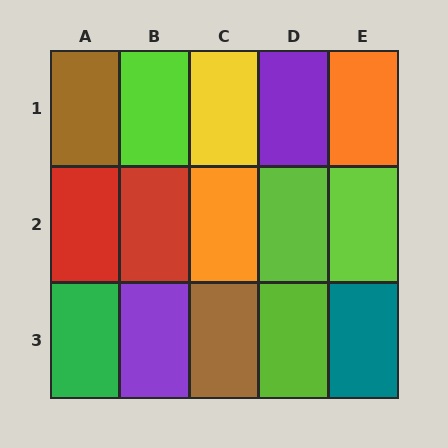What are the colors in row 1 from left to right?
Brown, lime, yellow, purple, orange.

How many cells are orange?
2 cells are orange.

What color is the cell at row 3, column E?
Teal.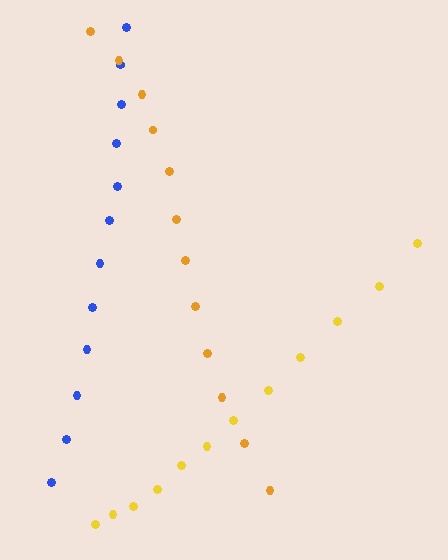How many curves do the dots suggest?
There are 3 distinct paths.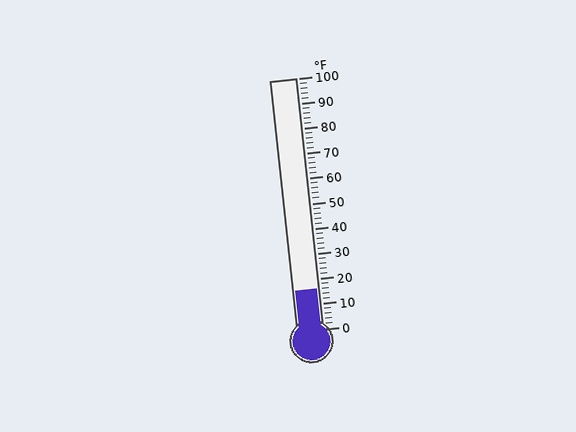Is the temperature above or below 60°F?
The temperature is below 60°F.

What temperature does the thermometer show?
The thermometer shows approximately 16°F.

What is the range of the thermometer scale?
The thermometer scale ranges from 0°F to 100°F.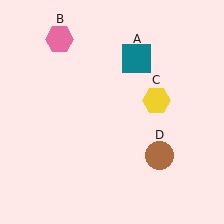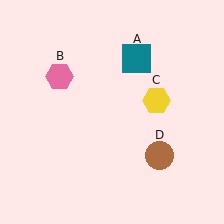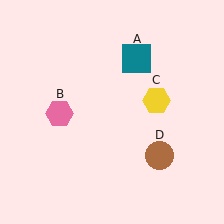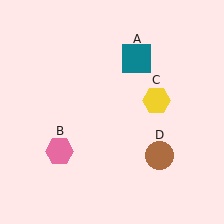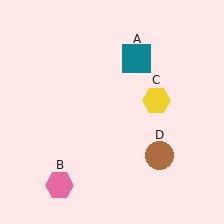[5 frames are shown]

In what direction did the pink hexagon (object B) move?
The pink hexagon (object B) moved down.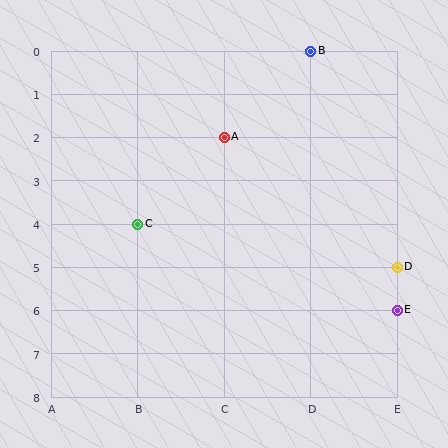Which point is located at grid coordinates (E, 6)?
Point E is at (E, 6).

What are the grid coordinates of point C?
Point C is at grid coordinates (B, 4).